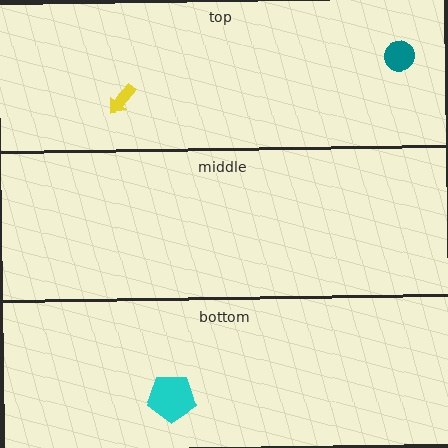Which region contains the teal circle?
The top region.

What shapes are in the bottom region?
The cyan pentagon.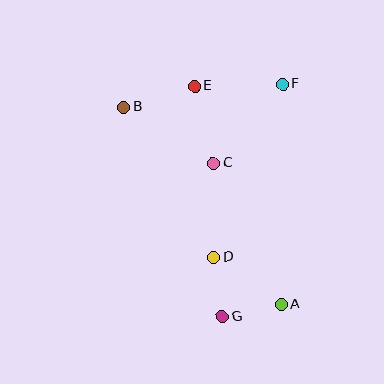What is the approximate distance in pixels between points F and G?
The distance between F and G is approximately 240 pixels.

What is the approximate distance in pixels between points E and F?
The distance between E and F is approximately 88 pixels.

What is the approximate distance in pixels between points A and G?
The distance between A and G is approximately 60 pixels.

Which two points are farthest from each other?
Points A and B are farthest from each other.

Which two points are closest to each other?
Points D and G are closest to each other.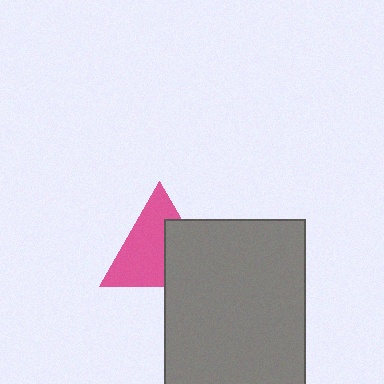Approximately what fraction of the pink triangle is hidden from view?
Roughly 40% of the pink triangle is hidden behind the gray rectangle.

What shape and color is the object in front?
The object in front is a gray rectangle.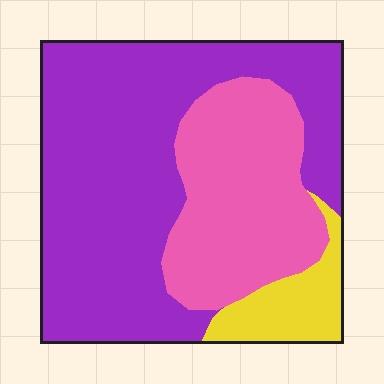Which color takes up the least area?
Yellow, at roughly 10%.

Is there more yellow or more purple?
Purple.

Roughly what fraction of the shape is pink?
Pink covers 30% of the shape.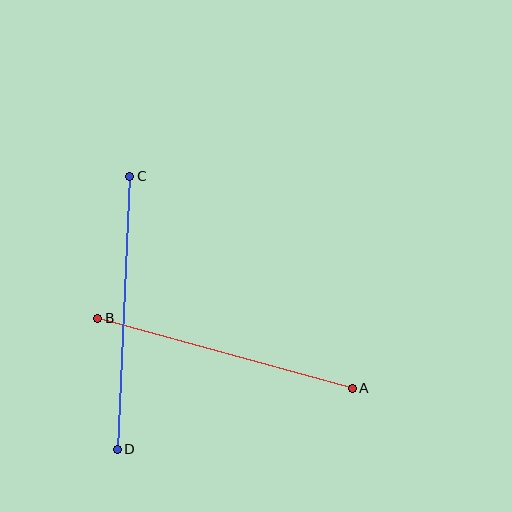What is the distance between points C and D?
The distance is approximately 273 pixels.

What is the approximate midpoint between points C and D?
The midpoint is at approximately (123, 313) pixels.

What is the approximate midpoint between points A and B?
The midpoint is at approximately (225, 353) pixels.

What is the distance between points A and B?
The distance is approximately 264 pixels.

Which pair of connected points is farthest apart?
Points C and D are farthest apart.